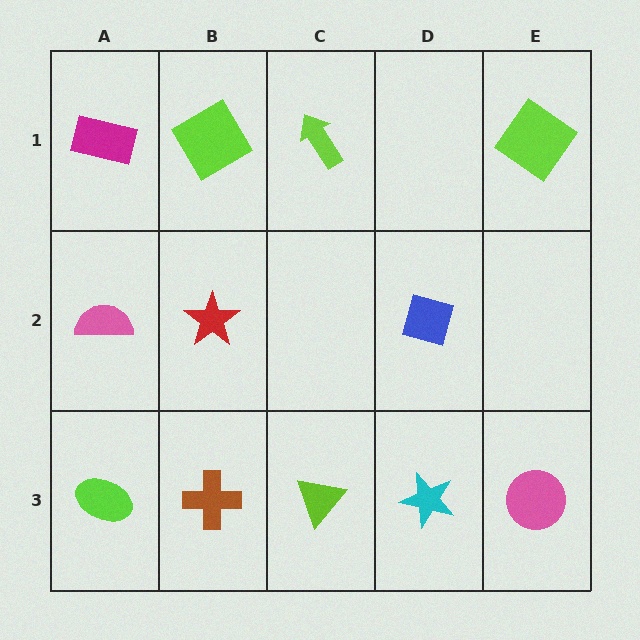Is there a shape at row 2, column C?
No, that cell is empty.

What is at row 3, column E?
A pink circle.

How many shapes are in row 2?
3 shapes.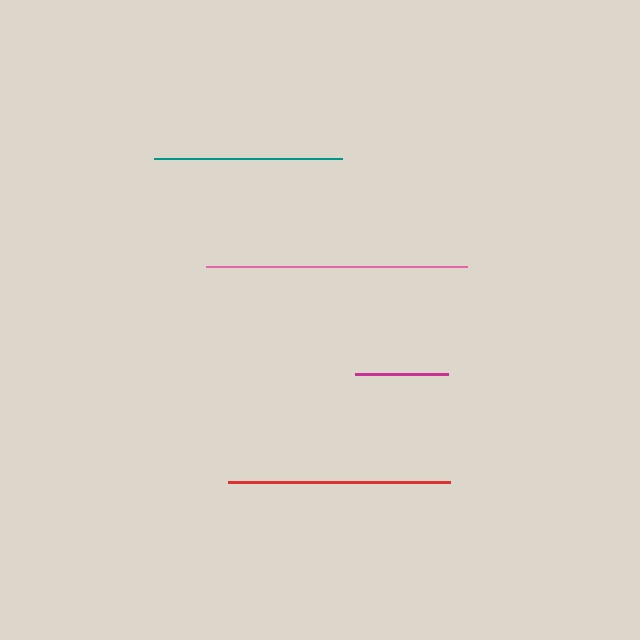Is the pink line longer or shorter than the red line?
The pink line is longer than the red line.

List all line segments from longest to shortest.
From longest to shortest: pink, red, teal, magenta.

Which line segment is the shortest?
The magenta line is the shortest at approximately 93 pixels.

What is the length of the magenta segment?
The magenta segment is approximately 93 pixels long.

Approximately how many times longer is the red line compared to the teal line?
The red line is approximately 1.2 times the length of the teal line.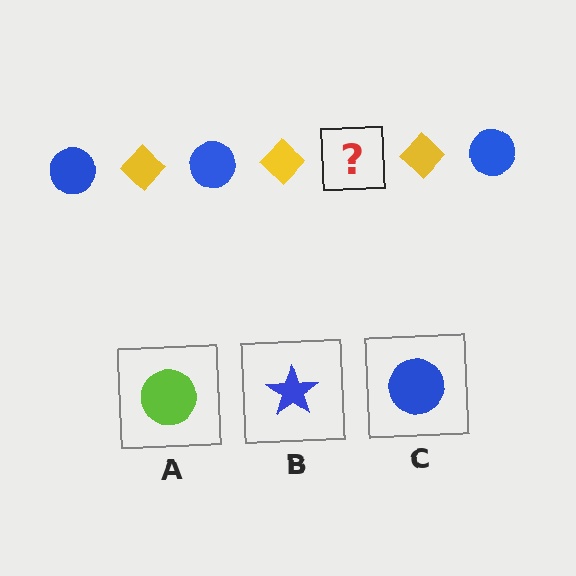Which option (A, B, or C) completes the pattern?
C.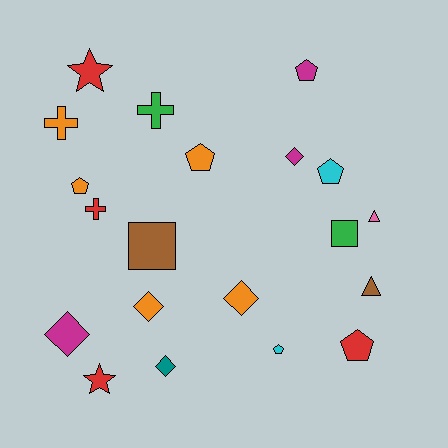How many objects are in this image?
There are 20 objects.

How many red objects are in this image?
There are 4 red objects.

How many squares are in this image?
There are 2 squares.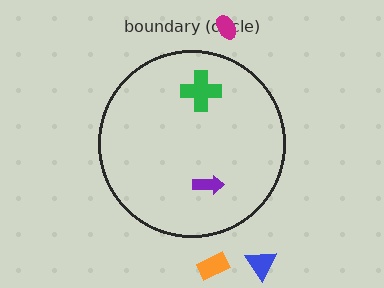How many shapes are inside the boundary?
2 inside, 3 outside.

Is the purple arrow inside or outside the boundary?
Inside.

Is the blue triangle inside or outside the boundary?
Outside.